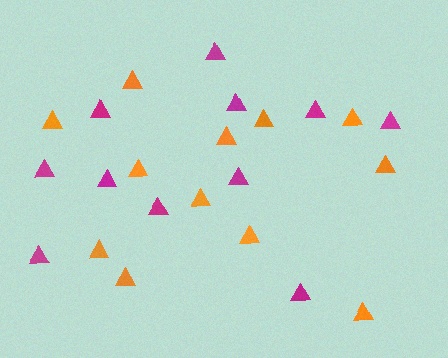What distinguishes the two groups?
There are 2 groups: one group of orange triangles (12) and one group of magenta triangles (11).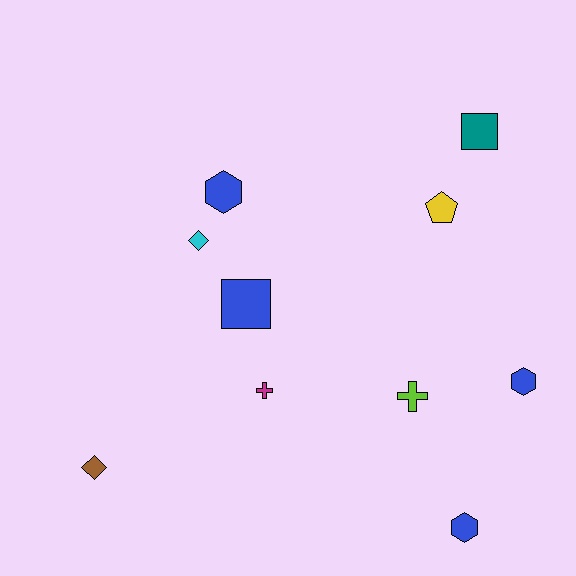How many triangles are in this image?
There are no triangles.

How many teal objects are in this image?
There is 1 teal object.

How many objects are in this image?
There are 10 objects.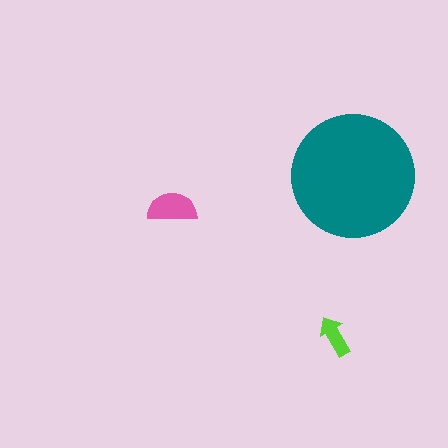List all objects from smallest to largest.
The lime arrow, the pink semicircle, the teal circle.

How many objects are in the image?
There are 3 objects in the image.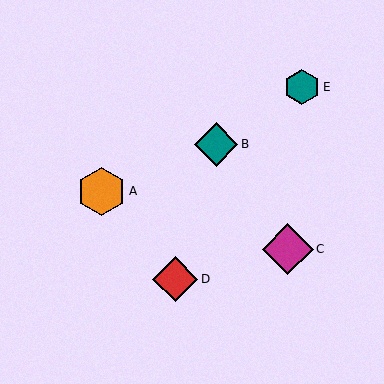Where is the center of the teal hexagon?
The center of the teal hexagon is at (302, 87).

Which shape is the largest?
The magenta diamond (labeled C) is the largest.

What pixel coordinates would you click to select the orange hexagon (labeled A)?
Click at (102, 191) to select the orange hexagon A.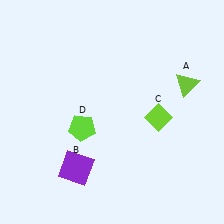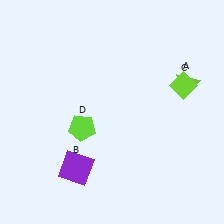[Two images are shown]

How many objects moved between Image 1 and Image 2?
1 object moved between the two images.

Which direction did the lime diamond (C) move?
The lime diamond (C) moved up.